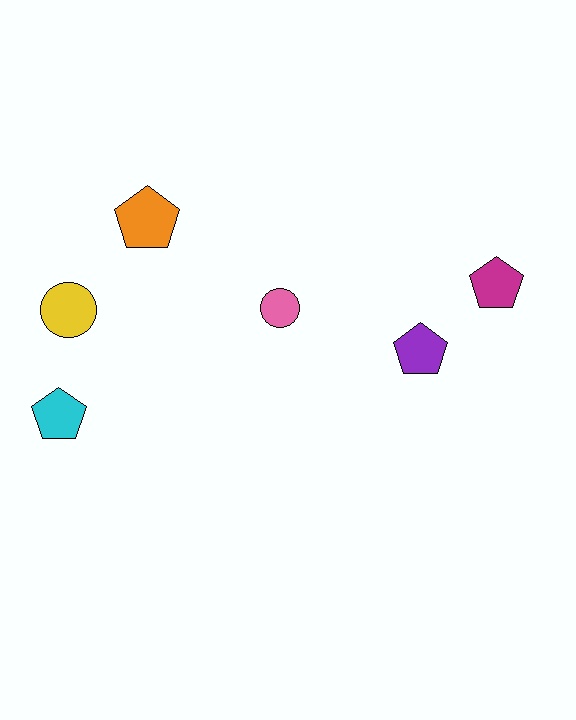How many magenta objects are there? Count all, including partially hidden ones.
There is 1 magenta object.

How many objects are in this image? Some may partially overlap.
There are 6 objects.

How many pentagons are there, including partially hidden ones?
There are 4 pentagons.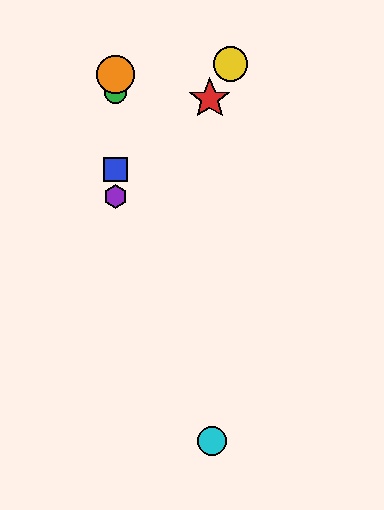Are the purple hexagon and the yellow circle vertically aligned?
No, the purple hexagon is at x≈115 and the yellow circle is at x≈231.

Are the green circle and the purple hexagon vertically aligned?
Yes, both are at x≈115.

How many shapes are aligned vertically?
4 shapes (the blue square, the green circle, the purple hexagon, the orange circle) are aligned vertically.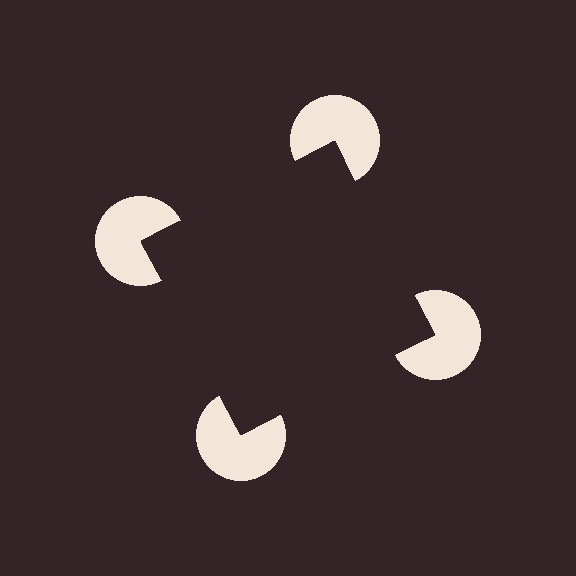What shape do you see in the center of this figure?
An illusory square — its edges are inferred from the aligned wedge cuts in the pac-man discs, not physically drawn.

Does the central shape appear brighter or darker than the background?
It typically appears slightly darker than the background, even though no actual brightness change is drawn.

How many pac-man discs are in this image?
There are 4 — one at each vertex of the illusory square.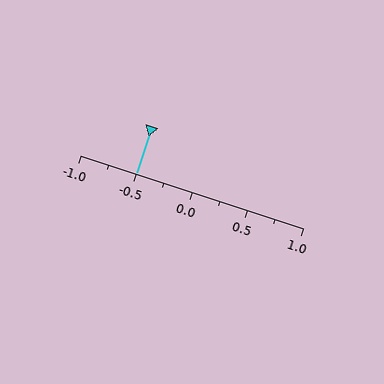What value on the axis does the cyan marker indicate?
The marker indicates approximately -0.5.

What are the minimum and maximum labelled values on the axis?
The axis runs from -1.0 to 1.0.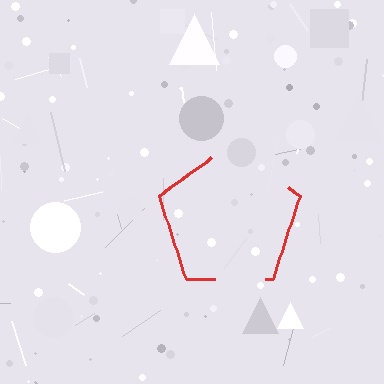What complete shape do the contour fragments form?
The contour fragments form a pentagon.